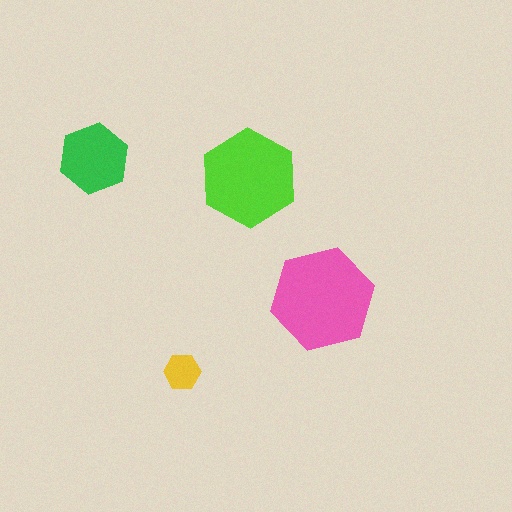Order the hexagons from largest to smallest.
the pink one, the lime one, the green one, the yellow one.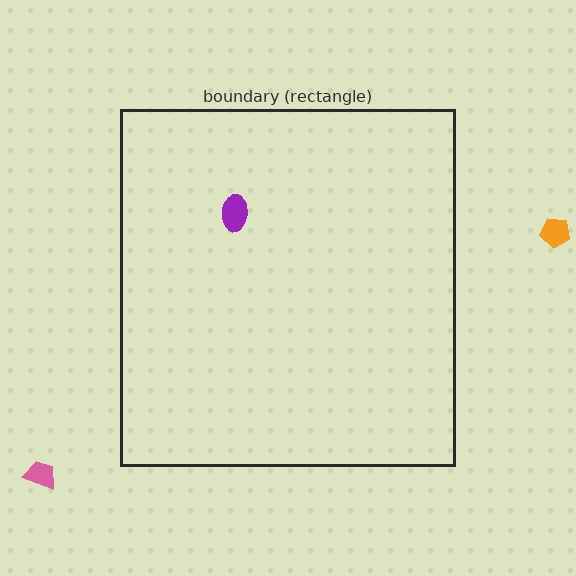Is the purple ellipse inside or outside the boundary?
Inside.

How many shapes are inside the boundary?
1 inside, 2 outside.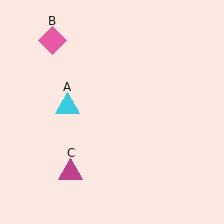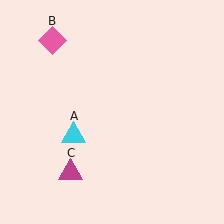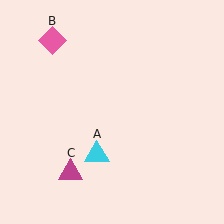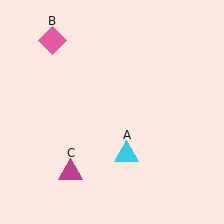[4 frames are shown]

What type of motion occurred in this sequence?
The cyan triangle (object A) rotated counterclockwise around the center of the scene.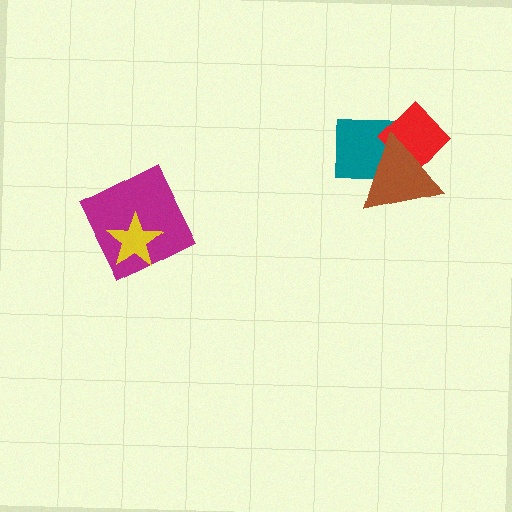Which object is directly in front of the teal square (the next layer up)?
The red diamond is directly in front of the teal square.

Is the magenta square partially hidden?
Yes, it is partially covered by another shape.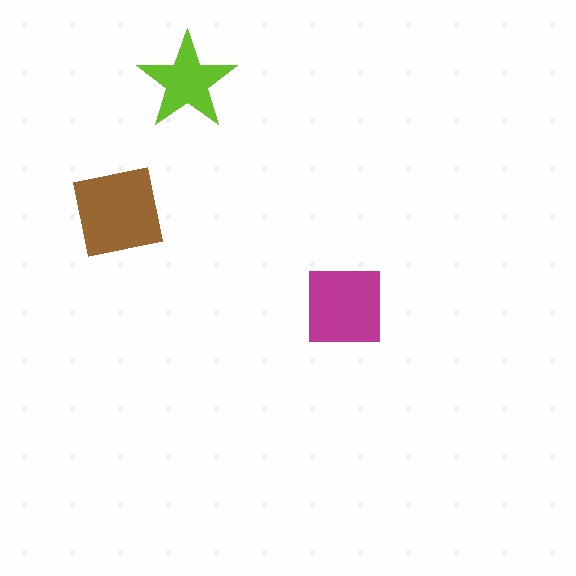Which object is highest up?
The lime star is topmost.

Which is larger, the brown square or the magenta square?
The brown square.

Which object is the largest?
The brown square.